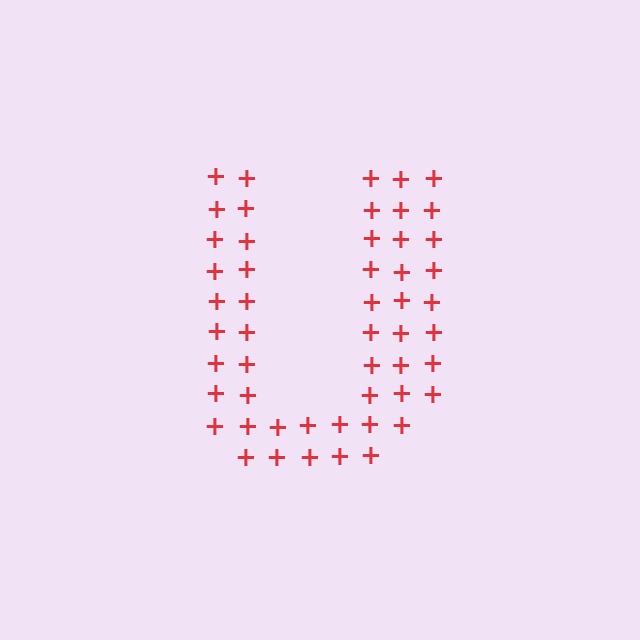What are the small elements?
The small elements are plus signs.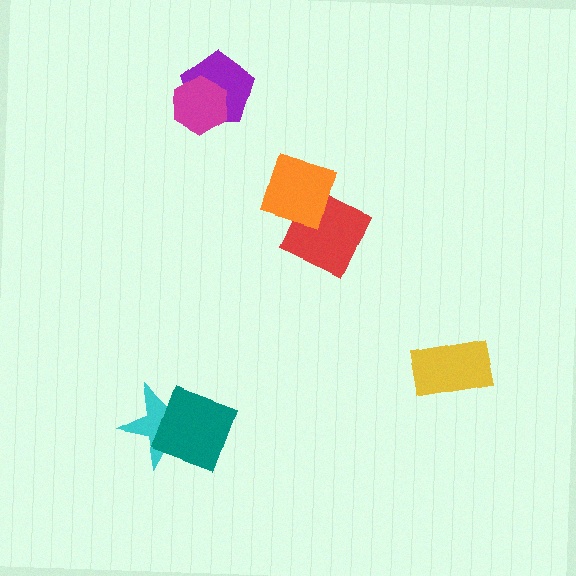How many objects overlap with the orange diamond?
1 object overlaps with the orange diamond.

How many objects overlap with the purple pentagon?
1 object overlaps with the purple pentagon.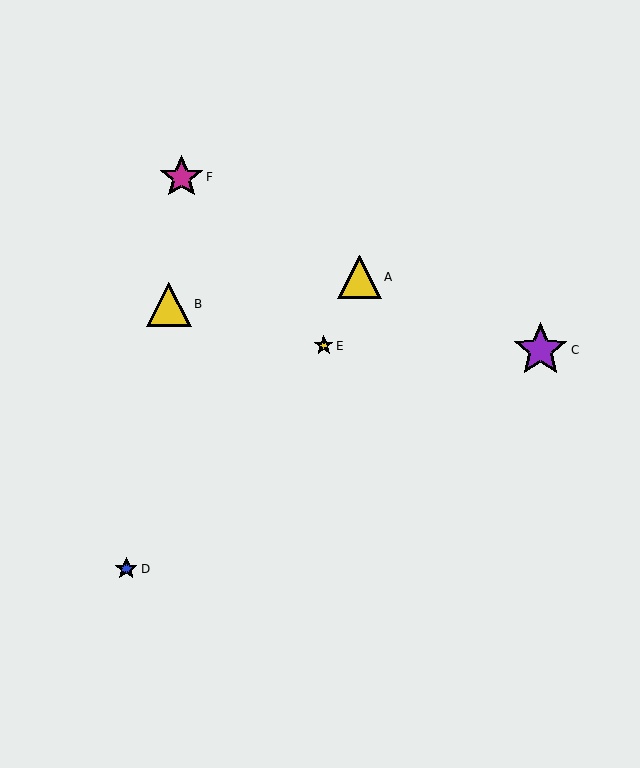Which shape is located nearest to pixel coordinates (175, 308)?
The yellow triangle (labeled B) at (169, 304) is nearest to that location.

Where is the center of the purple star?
The center of the purple star is at (540, 350).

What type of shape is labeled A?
Shape A is a yellow triangle.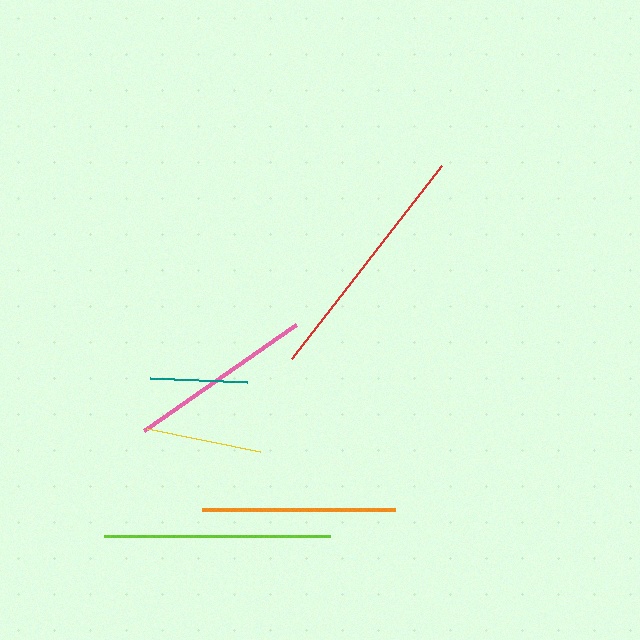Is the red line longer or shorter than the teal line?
The red line is longer than the teal line.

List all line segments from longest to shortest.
From longest to shortest: red, lime, orange, pink, yellow, teal.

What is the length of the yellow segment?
The yellow segment is approximately 115 pixels long.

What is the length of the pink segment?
The pink segment is approximately 185 pixels long.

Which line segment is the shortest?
The teal line is the shortest at approximately 98 pixels.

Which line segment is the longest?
The red line is the longest at approximately 245 pixels.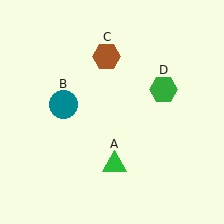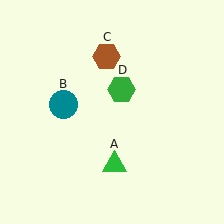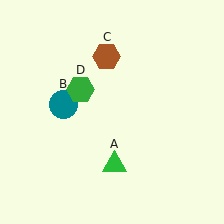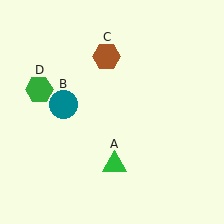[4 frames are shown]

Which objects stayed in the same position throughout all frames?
Green triangle (object A) and teal circle (object B) and brown hexagon (object C) remained stationary.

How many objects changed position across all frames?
1 object changed position: green hexagon (object D).